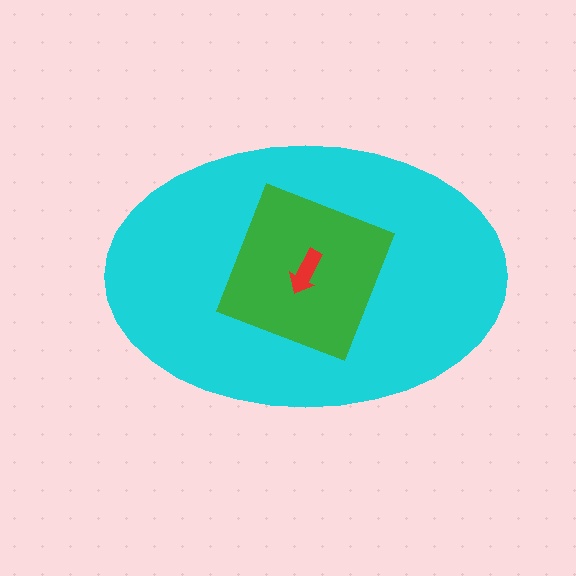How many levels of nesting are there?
3.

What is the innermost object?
The red arrow.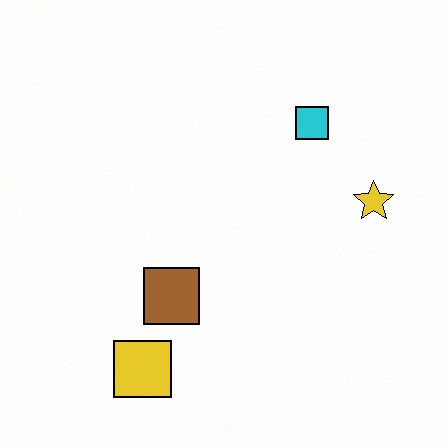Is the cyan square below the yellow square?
No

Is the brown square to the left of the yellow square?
No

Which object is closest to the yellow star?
The cyan square is closest to the yellow star.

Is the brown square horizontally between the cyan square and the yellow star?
No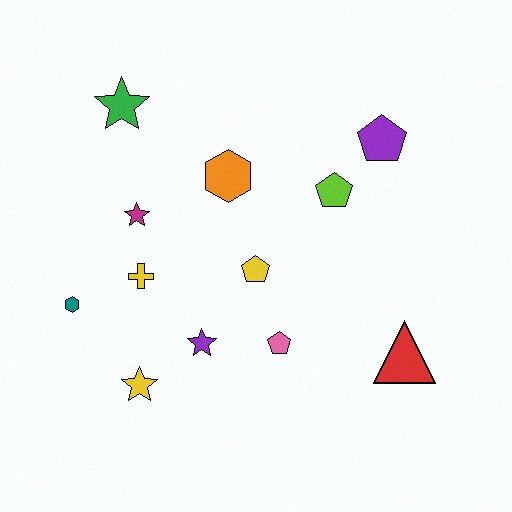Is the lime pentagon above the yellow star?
Yes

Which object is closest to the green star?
The magenta star is closest to the green star.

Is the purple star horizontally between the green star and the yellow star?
No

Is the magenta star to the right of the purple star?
No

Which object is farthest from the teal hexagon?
The purple pentagon is farthest from the teal hexagon.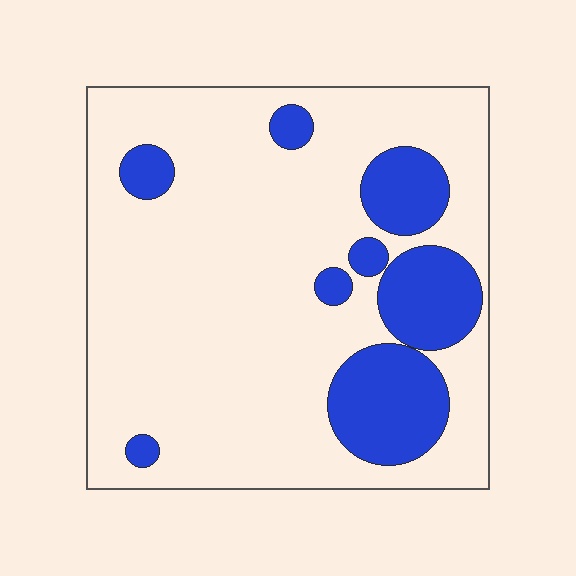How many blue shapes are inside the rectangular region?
8.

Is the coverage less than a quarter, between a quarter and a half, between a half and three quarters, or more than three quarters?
Less than a quarter.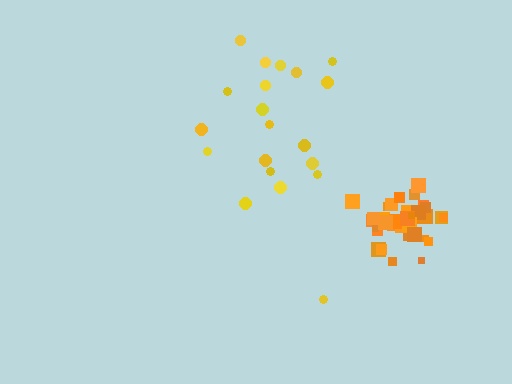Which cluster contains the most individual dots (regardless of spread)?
Orange (35).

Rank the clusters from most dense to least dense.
orange, yellow.